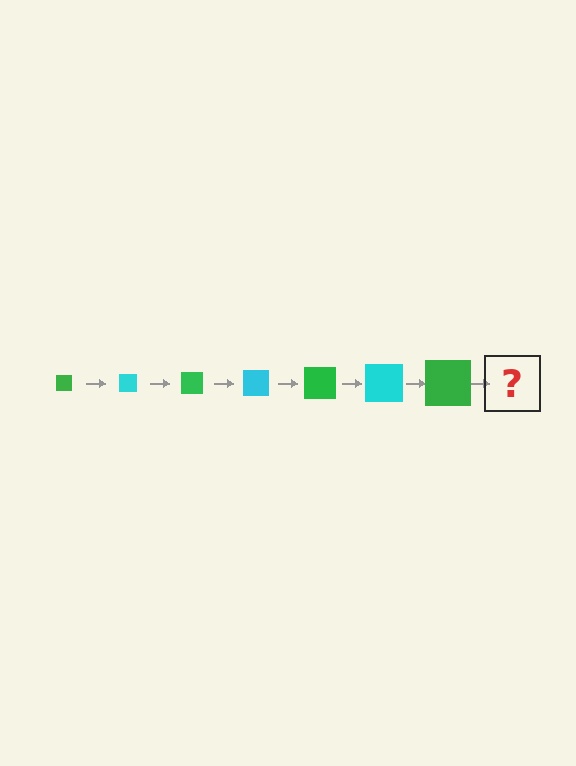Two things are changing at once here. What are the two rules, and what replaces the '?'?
The two rules are that the square grows larger each step and the color cycles through green and cyan. The '?' should be a cyan square, larger than the previous one.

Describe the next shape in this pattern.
It should be a cyan square, larger than the previous one.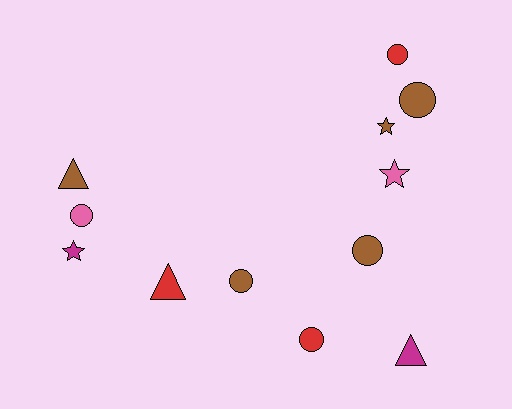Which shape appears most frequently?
Circle, with 6 objects.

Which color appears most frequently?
Brown, with 5 objects.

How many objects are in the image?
There are 12 objects.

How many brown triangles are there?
There is 1 brown triangle.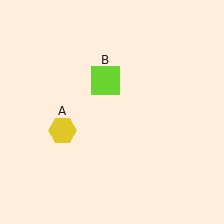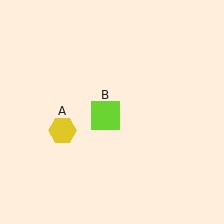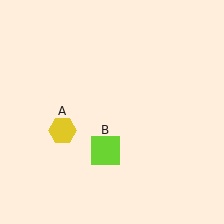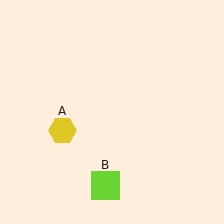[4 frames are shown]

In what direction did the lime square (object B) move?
The lime square (object B) moved down.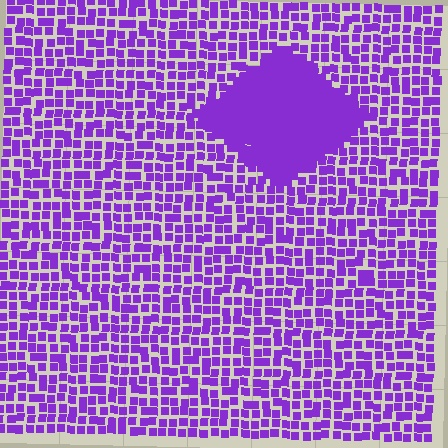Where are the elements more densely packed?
The elements are more densely packed inside the diamond boundary.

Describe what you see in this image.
The image contains small purple elements arranged at two different densities. A diamond-shaped region is visible where the elements are more densely packed than the surrounding area.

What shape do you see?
I see a diamond.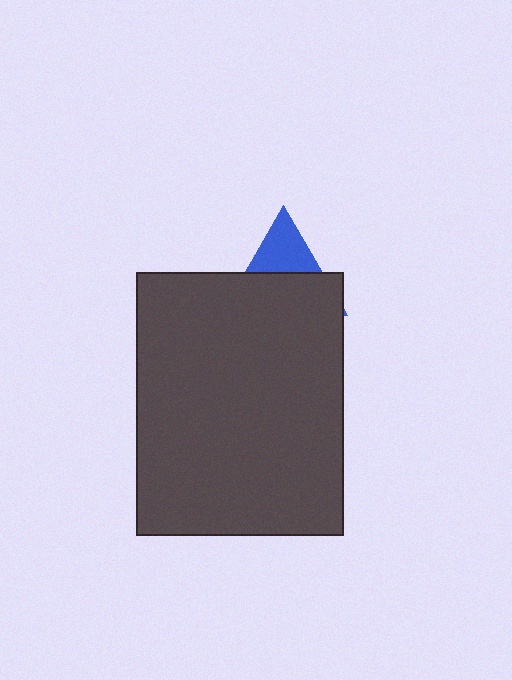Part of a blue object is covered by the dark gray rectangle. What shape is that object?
It is a triangle.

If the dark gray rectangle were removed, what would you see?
You would see the complete blue triangle.